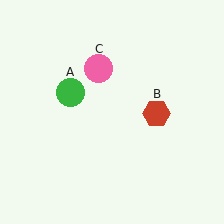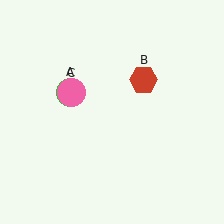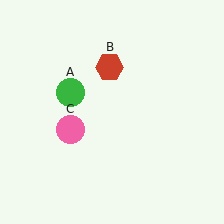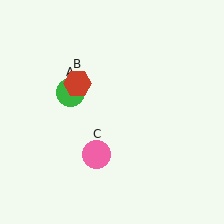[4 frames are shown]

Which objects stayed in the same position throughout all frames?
Green circle (object A) remained stationary.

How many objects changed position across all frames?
2 objects changed position: red hexagon (object B), pink circle (object C).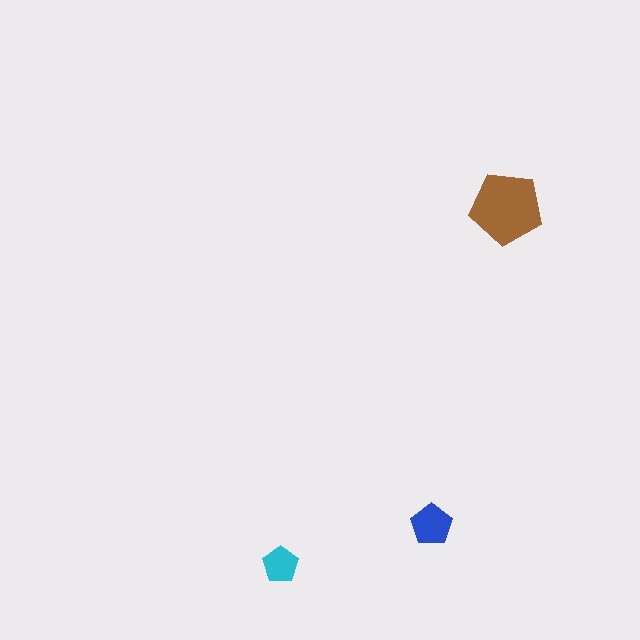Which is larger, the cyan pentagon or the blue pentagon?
The blue one.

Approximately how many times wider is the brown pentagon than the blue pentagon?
About 2 times wider.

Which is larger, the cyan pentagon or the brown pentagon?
The brown one.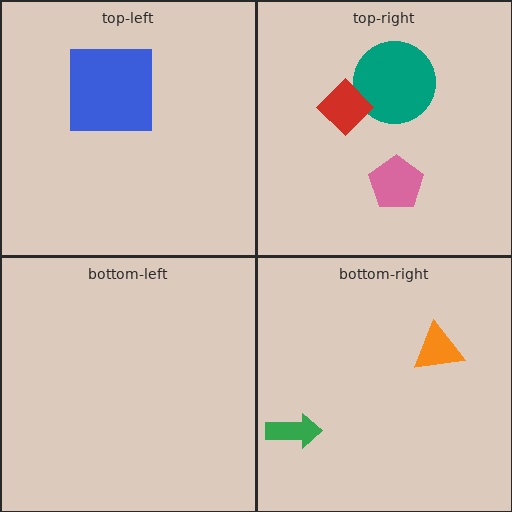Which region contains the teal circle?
The top-right region.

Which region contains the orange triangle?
The bottom-right region.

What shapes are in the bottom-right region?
The orange triangle, the green arrow.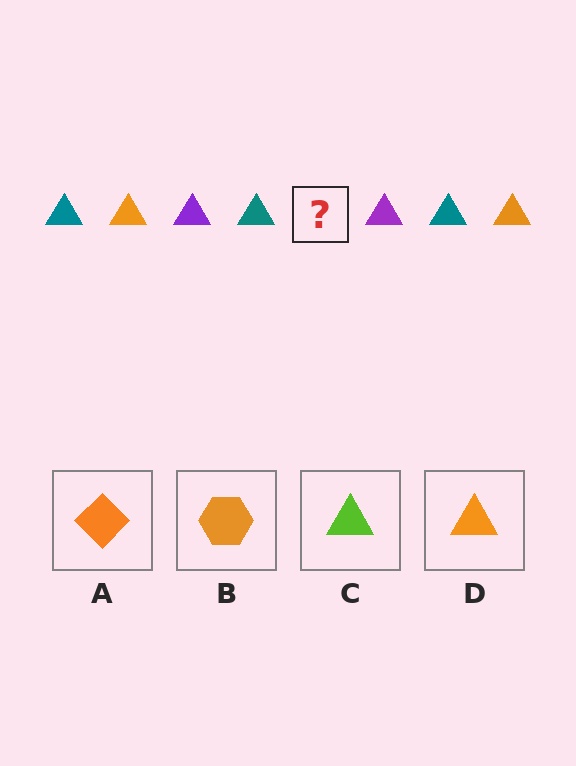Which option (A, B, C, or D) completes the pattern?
D.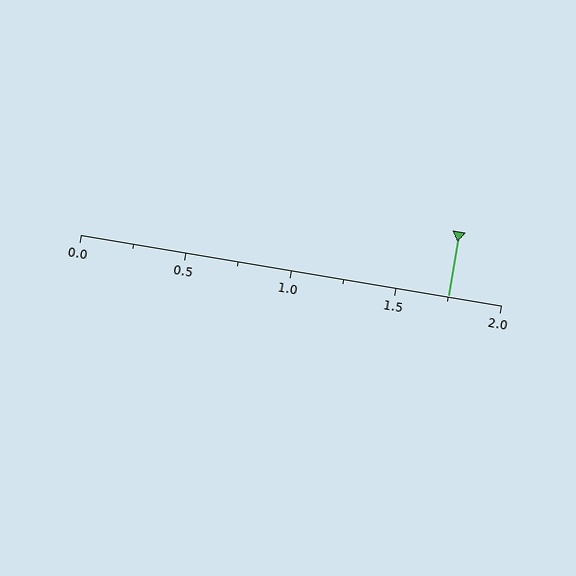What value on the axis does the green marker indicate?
The marker indicates approximately 1.75.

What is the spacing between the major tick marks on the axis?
The major ticks are spaced 0.5 apart.